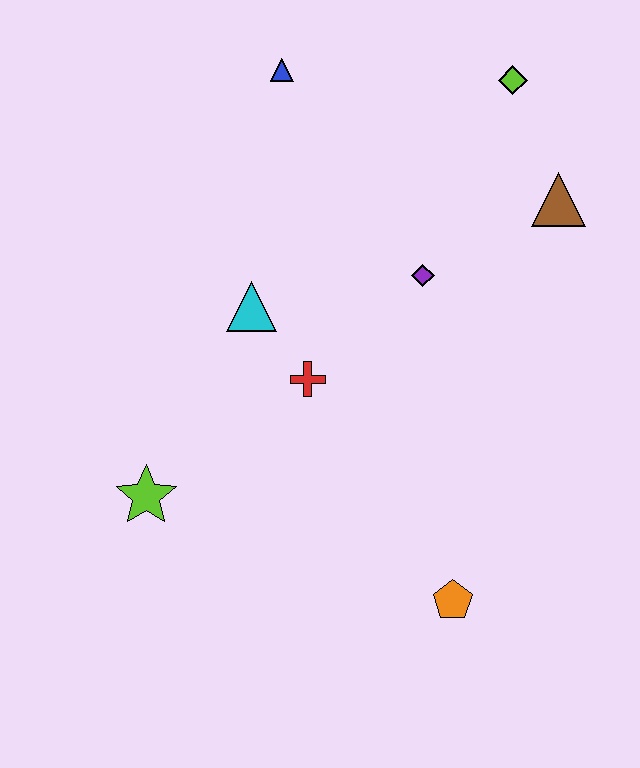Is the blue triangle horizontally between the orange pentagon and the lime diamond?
No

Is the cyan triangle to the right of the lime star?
Yes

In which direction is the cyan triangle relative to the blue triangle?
The cyan triangle is below the blue triangle.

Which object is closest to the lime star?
The red cross is closest to the lime star.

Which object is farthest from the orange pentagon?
The blue triangle is farthest from the orange pentagon.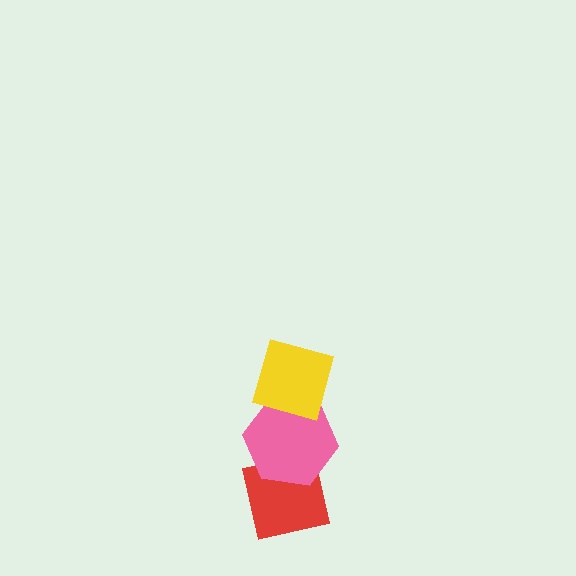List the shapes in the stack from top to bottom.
From top to bottom: the yellow diamond, the pink hexagon, the red square.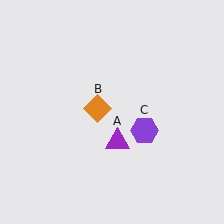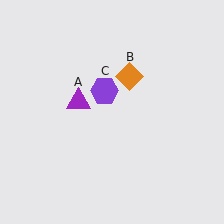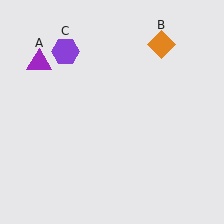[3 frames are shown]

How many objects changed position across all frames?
3 objects changed position: purple triangle (object A), orange diamond (object B), purple hexagon (object C).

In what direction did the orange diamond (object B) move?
The orange diamond (object B) moved up and to the right.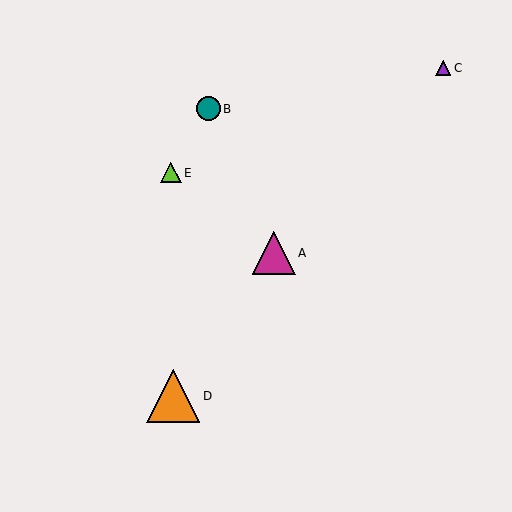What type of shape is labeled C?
Shape C is a purple triangle.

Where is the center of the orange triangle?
The center of the orange triangle is at (173, 396).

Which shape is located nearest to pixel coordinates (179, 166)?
The lime triangle (labeled E) at (171, 173) is nearest to that location.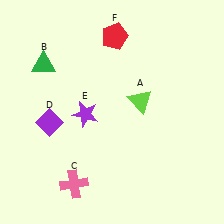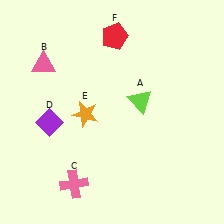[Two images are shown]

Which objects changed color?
B changed from green to pink. E changed from purple to orange.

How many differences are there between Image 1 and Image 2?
There are 2 differences between the two images.